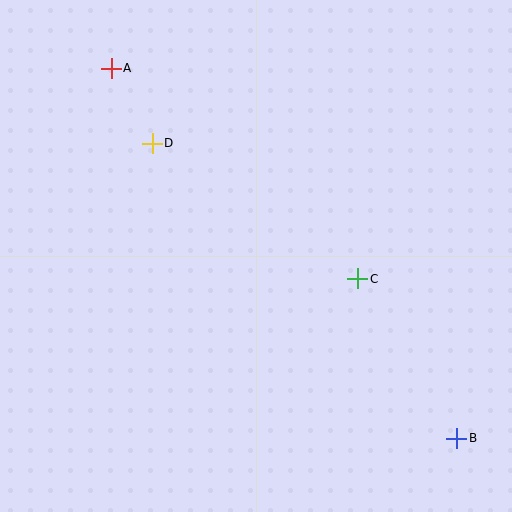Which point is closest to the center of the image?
Point C at (358, 279) is closest to the center.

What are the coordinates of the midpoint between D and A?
The midpoint between D and A is at (132, 106).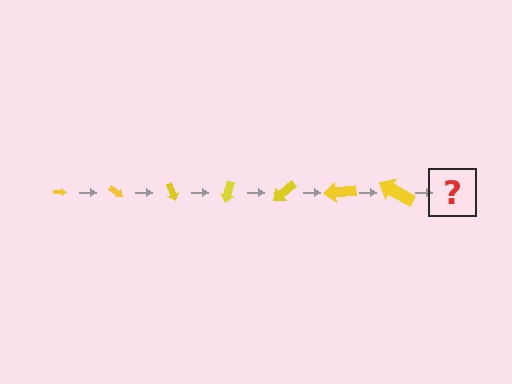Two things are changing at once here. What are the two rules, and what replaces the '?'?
The two rules are that the arrow grows larger each step and it rotates 35 degrees each step. The '?' should be an arrow, larger than the previous one and rotated 245 degrees from the start.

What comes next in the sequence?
The next element should be an arrow, larger than the previous one and rotated 245 degrees from the start.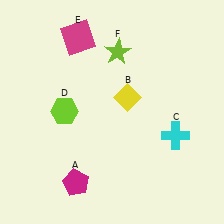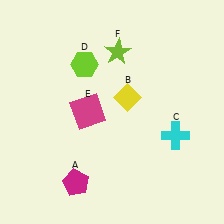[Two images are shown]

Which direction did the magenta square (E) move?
The magenta square (E) moved down.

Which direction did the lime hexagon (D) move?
The lime hexagon (D) moved up.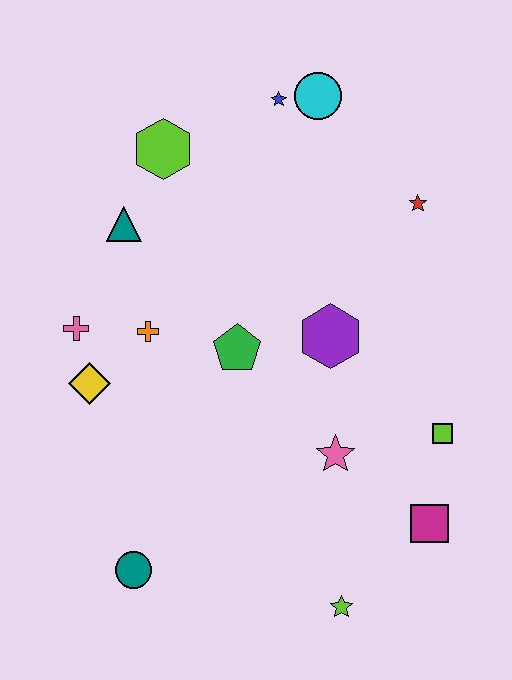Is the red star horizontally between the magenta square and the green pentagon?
Yes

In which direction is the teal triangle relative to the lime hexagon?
The teal triangle is below the lime hexagon.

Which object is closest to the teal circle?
The yellow diamond is closest to the teal circle.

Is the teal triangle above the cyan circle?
No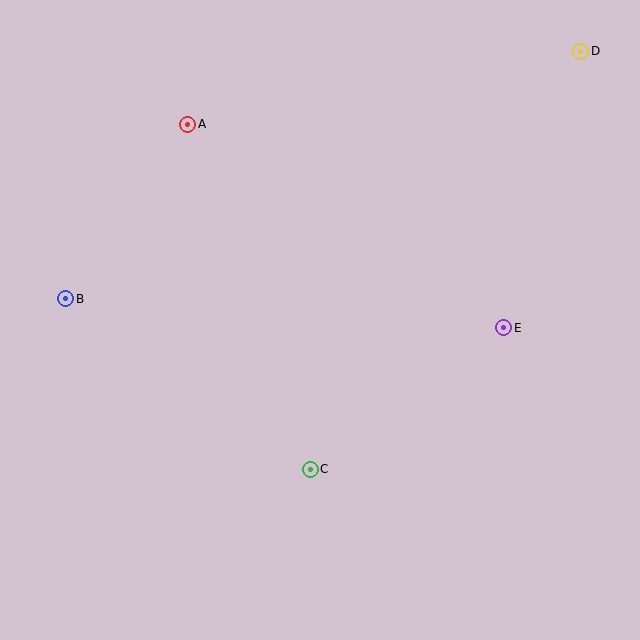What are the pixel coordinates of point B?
Point B is at (66, 299).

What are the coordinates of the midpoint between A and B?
The midpoint between A and B is at (127, 211).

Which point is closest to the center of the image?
Point C at (310, 469) is closest to the center.